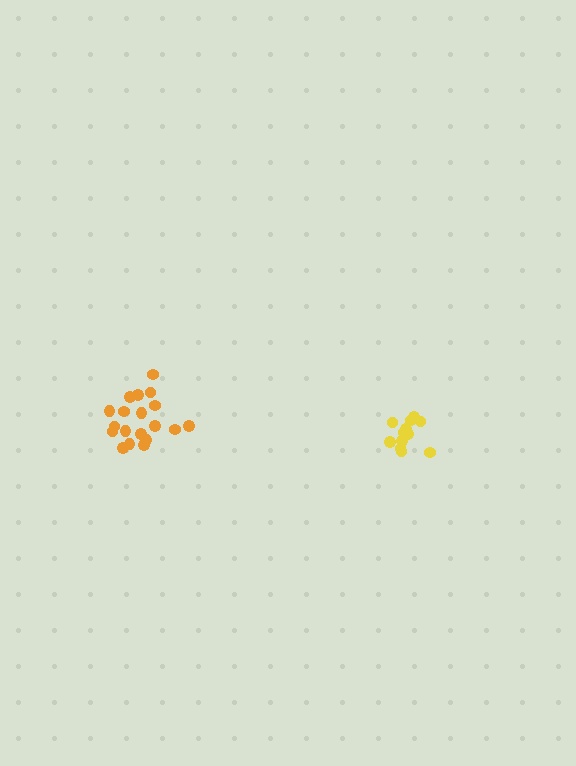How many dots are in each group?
Group 1: 13 dots, Group 2: 19 dots (32 total).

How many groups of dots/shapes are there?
There are 2 groups.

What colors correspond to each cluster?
The clusters are colored: yellow, orange.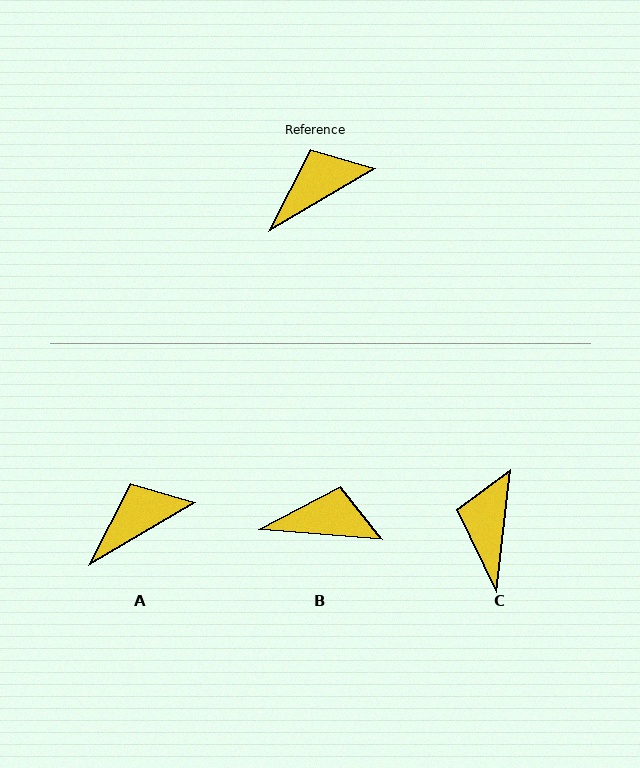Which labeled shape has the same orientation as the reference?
A.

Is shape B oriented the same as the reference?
No, it is off by about 36 degrees.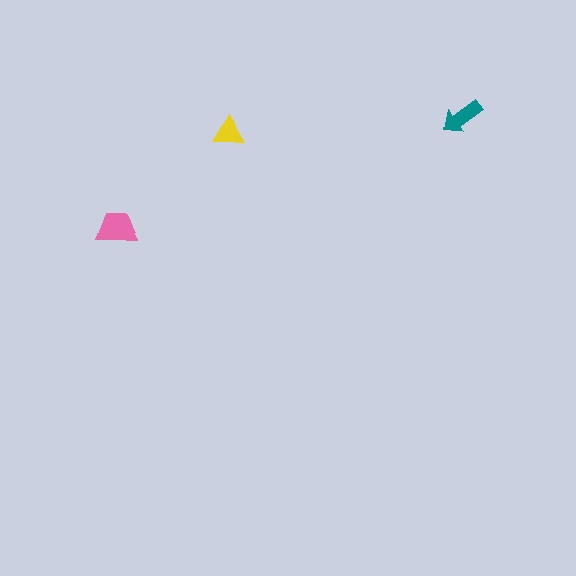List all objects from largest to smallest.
The pink trapezoid, the teal arrow, the yellow triangle.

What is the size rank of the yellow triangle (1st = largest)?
3rd.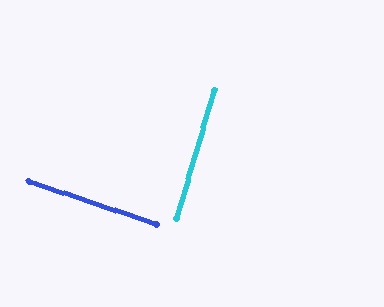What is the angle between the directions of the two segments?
Approximately 88 degrees.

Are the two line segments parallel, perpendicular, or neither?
Perpendicular — they meet at approximately 88°.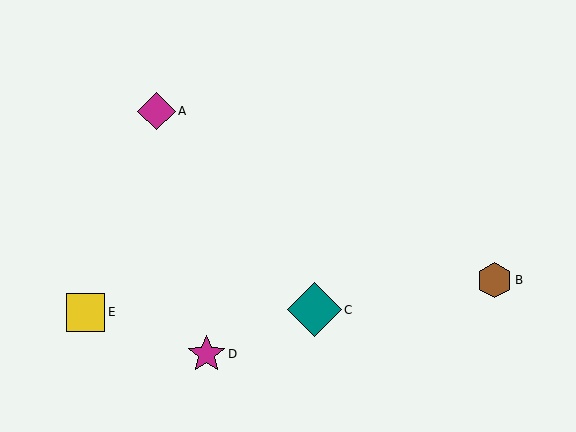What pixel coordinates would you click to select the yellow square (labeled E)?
Click at (85, 312) to select the yellow square E.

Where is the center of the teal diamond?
The center of the teal diamond is at (314, 310).